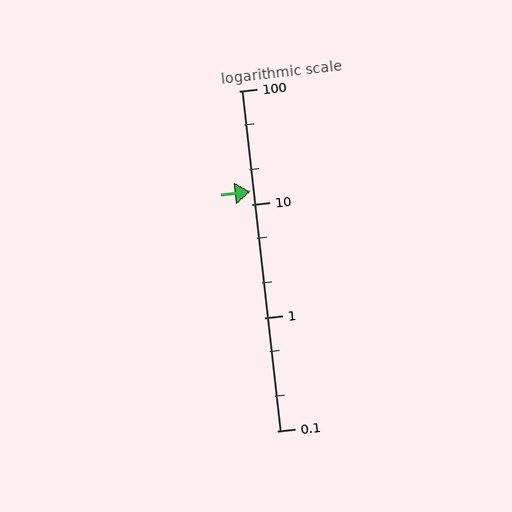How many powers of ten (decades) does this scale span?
The scale spans 3 decades, from 0.1 to 100.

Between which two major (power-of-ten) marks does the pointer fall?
The pointer is between 10 and 100.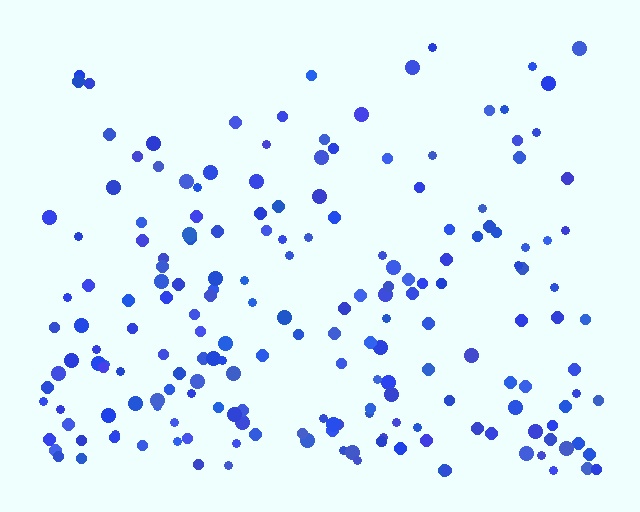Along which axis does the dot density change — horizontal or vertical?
Vertical.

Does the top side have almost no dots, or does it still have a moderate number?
Still a moderate number, just noticeably fewer than the bottom.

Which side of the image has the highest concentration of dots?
The bottom.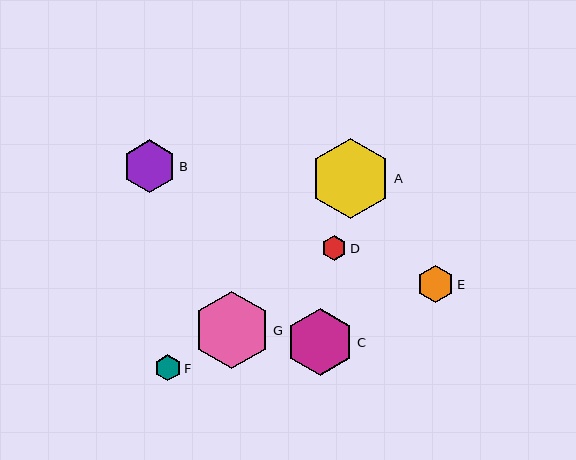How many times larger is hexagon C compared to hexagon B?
Hexagon C is approximately 1.3 times the size of hexagon B.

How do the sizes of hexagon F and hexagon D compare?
Hexagon F and hexagon D are approximately the same size.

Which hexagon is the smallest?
Hexagon D is the smallest with a size of approximately 25 pixels.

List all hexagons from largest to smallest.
From largest to smallest: A, G, C, B, E, F, D.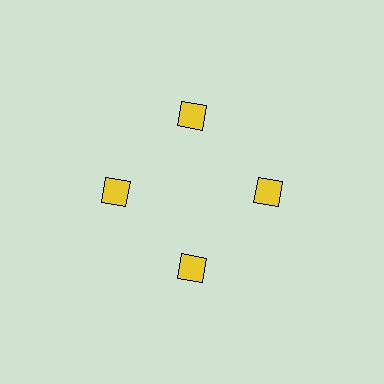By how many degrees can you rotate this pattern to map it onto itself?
The pattern maps onto itself every 90 degrees of rotation.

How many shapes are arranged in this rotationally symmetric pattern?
There are 4 shapes, arranged in 4 groups of 1.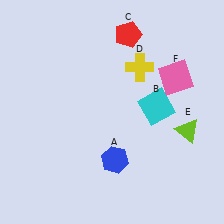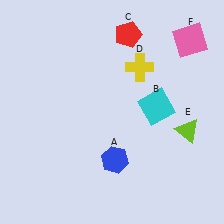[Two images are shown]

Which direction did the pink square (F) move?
The pink square (F) moved up.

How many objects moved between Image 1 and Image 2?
1 object moved between the two images.